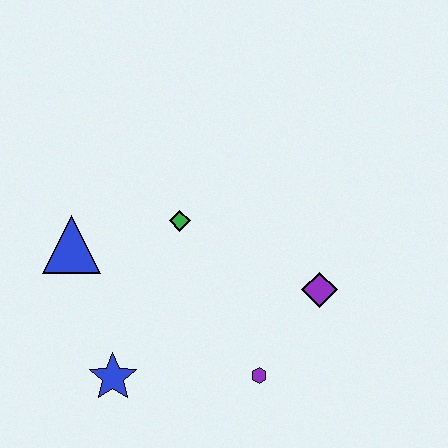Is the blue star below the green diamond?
Yes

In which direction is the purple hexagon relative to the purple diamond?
The purple hexagon is below the purple diamond.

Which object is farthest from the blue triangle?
The purple diamond is farthest from the blue triangle.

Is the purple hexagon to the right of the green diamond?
Yes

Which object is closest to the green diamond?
The blue triangle is closest to the green diamond.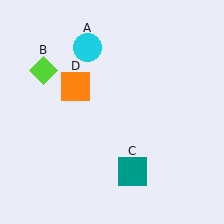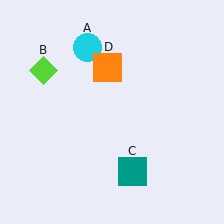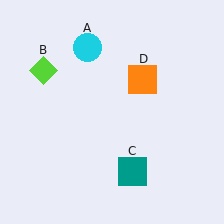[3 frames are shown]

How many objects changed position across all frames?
1 object changed position: orange square (object D).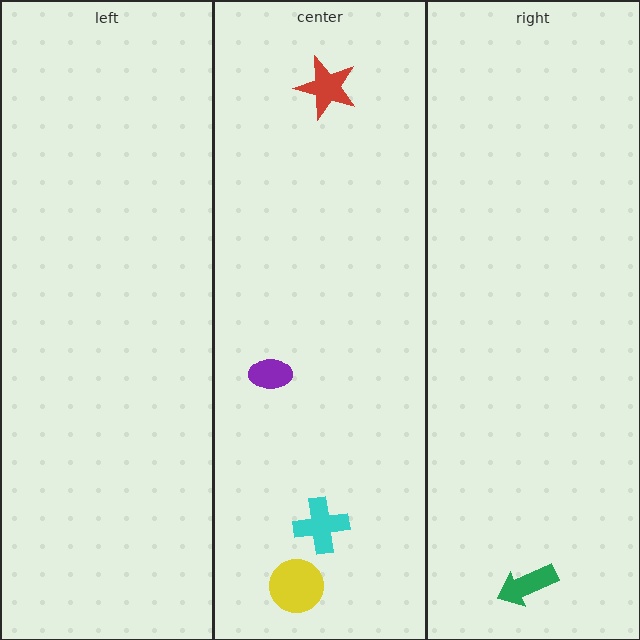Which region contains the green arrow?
The right region.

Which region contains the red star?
The center region.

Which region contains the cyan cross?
The center region.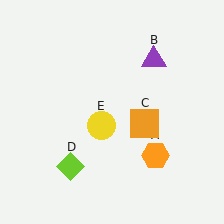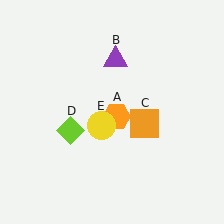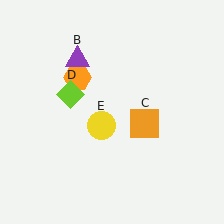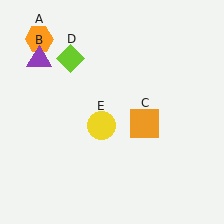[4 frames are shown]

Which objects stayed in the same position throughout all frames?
Orange square (object C) and yellow circle (object E) remained stationary.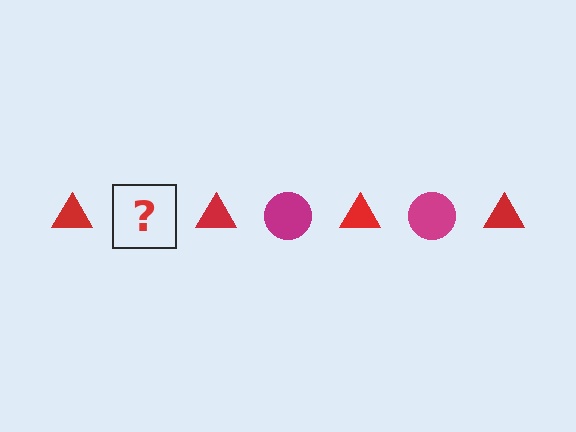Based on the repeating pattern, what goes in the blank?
The blank should be a magenta circle.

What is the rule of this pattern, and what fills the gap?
The rule is that the pattern alternates between red triangle and magenta circle. The gap should be filled with a magenta circle.